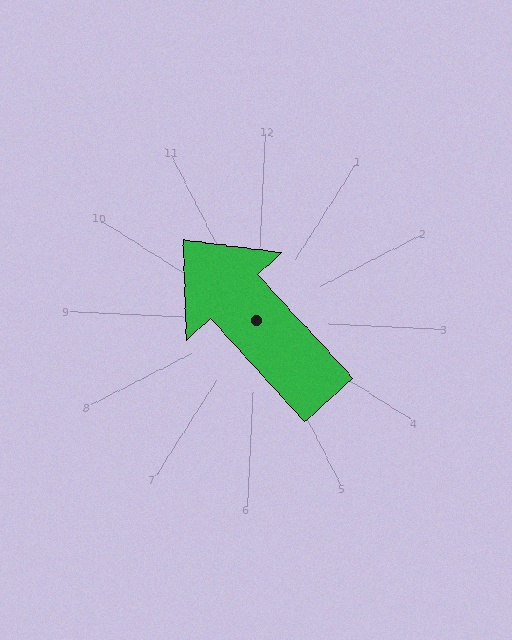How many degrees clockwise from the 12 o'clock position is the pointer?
Approximately 315 degrees.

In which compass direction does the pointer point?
Northwest.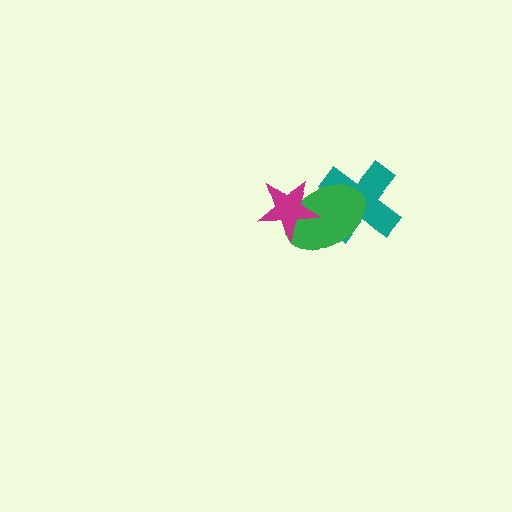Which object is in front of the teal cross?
The green ellipse is in front of the teal cross.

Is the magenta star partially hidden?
No, no other shape covers it.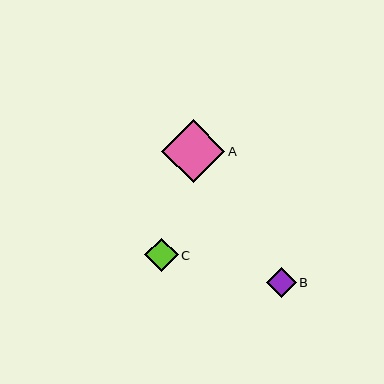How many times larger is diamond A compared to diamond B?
Diamond A is approximately 2.1 times the size of diamond B.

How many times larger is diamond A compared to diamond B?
Diamond A is approximately 2.1 times the size of diamond B.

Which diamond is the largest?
Diamond A is the largest with a size of approximately 63 pixels.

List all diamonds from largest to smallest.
From largest to smallest: A, C, B.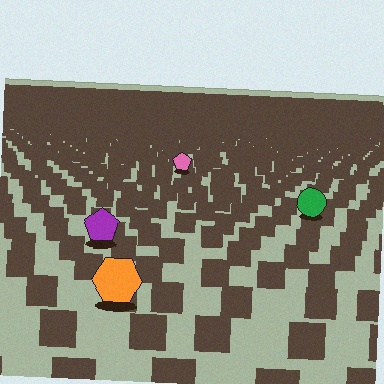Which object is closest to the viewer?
The orange hexagon is closest. The texture marks near it are larger and more spread out.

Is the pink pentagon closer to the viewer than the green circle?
No. The green circle is closer — you can tell from the texture gradient: the ground texture is coarser near it.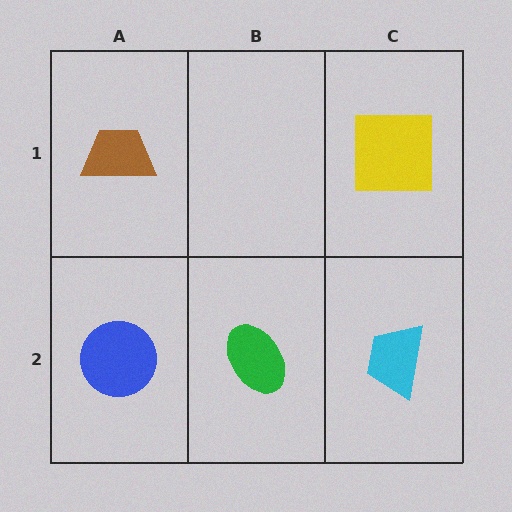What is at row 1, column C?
A yellow square.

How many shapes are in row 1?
2 shapes.